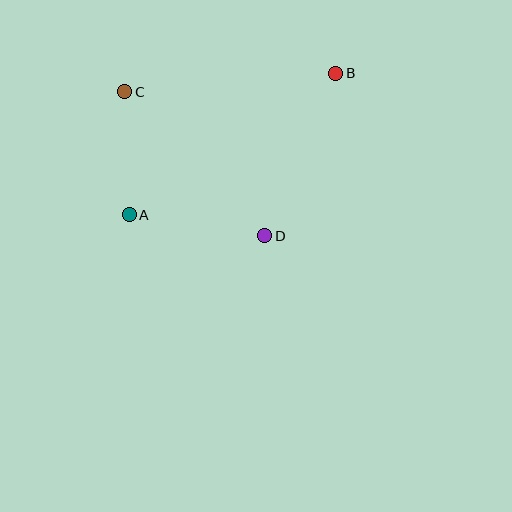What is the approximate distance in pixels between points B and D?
The distance between B and D is approximately 177 pixels.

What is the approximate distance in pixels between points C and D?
The distance between C and D is approximately 201 pixels.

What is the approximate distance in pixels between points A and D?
The distance between A and D is approximately 137 pixels.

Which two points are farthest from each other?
Points A and B are farthest from each other.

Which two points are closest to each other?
Points A and C are closest to each other.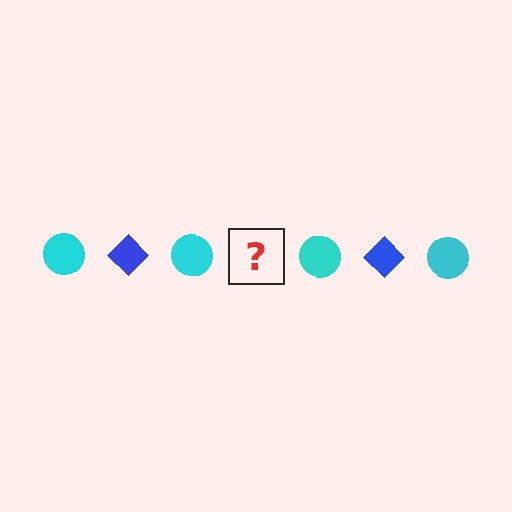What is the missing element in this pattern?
The missing element is a blue diamond.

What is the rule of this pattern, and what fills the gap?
The rule is that the pattern alternates between cyan circle and blue diamond. The gap should be filled with a blue diamond.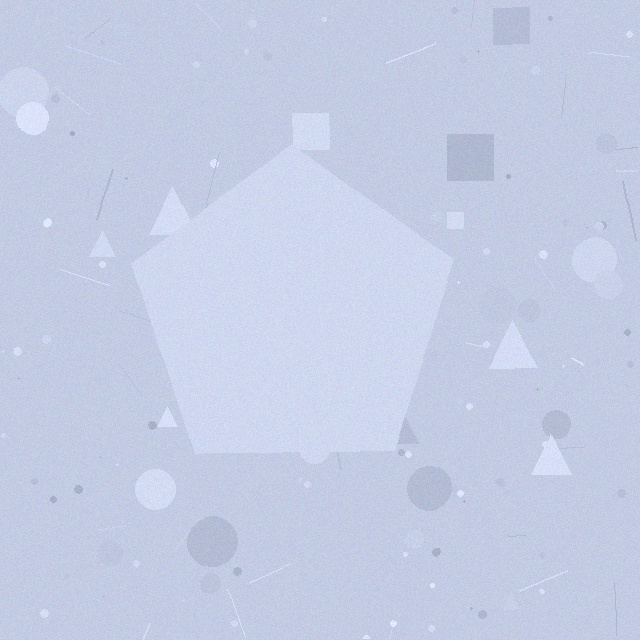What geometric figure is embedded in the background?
A pentagon is embedded in the background.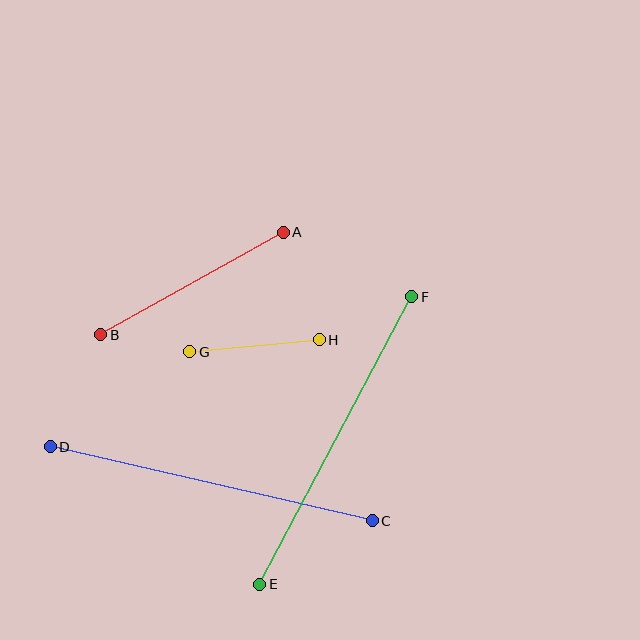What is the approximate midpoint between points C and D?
The midpoint is at approximately (211, 484) pixels.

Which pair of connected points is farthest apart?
Points C and D are farthest apart.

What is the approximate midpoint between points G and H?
The midpoint is at approximately (255, 346) pixels.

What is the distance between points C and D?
The distance is approximately 330 pixels.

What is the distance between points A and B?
The distance is approximately 209 pixels.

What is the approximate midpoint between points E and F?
The midpoint is at approximately (336, 441) pixels.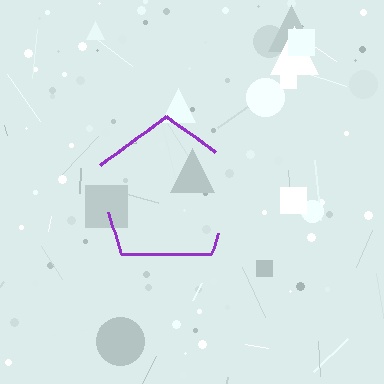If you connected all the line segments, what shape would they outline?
They would outline a pentagon.